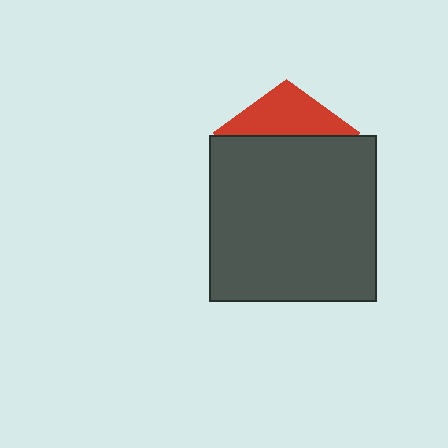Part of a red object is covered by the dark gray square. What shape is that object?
It is a pentagon.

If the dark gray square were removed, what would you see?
You would see the complete red pentagon.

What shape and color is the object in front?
The object in front is a dark gray square.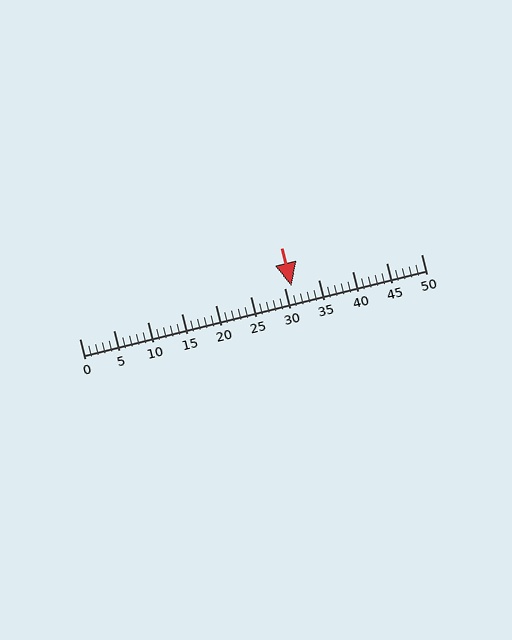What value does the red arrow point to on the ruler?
The red arrow points to approximately 31.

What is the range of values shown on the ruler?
The ruler shows values from 0 to 50.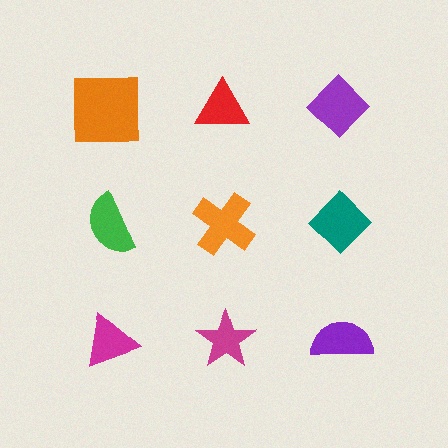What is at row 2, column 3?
A teal diamond.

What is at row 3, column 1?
A magenta triangle.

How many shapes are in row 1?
3 shapes.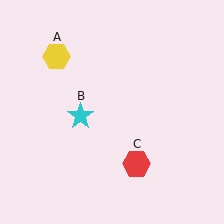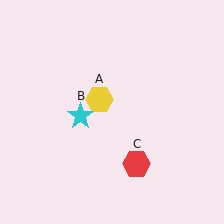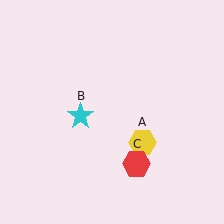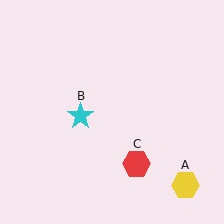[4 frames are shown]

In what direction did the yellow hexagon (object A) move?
The yellow hexagon (object A) moved down and to the right.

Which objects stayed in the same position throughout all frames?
Cyan star (object B) and red hexagon (object C) remained stationary.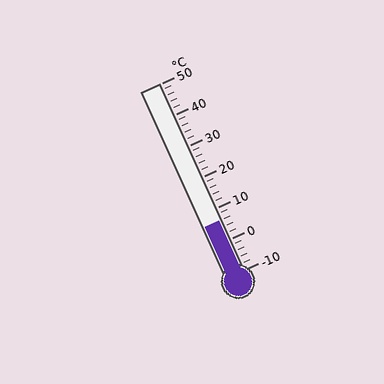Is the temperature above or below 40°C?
The temperature is below 40°C.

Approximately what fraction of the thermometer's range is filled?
The thermometer is filled to approximately 25% of its range.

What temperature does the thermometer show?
The thermometer shows approximately 6°C.